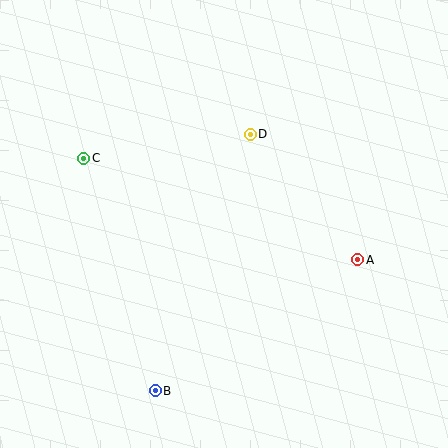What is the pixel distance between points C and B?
The distance between C and B is 243 pixels.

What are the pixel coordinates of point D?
Point D is at (250, 134).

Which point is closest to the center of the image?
Point D at (250, 134) is closest to the center.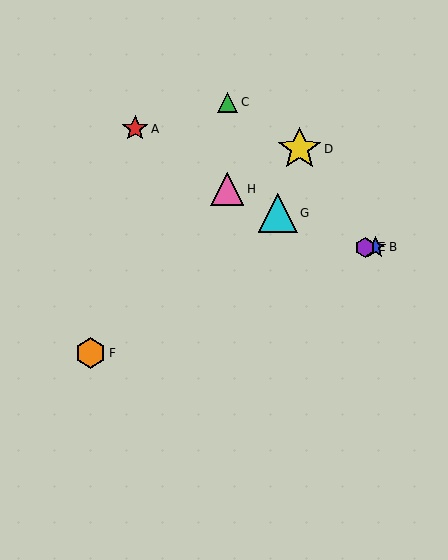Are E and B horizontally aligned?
Yes, both are at y≈247.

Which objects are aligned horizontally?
Objects B, E are aligned horizontally.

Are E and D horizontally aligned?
No, E is at y≈247 and D is at y≈149.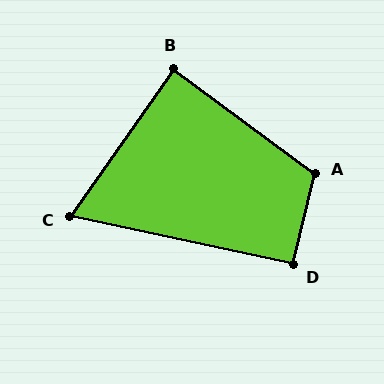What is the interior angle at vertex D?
Approximately 91 degrees (approximately right).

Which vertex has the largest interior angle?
A, at approximately 113 degrees.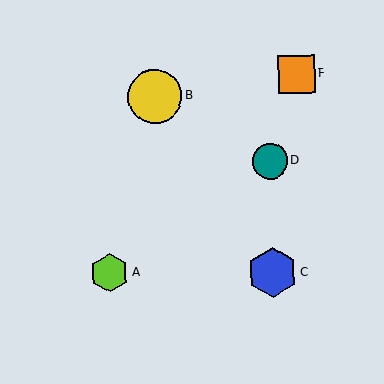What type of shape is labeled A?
Shape A is a lime hexagon.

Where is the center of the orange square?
The center of the orange square is at (296, 74).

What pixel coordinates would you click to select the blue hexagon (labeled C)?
Click at (272, 272) to select the blue hexagon C.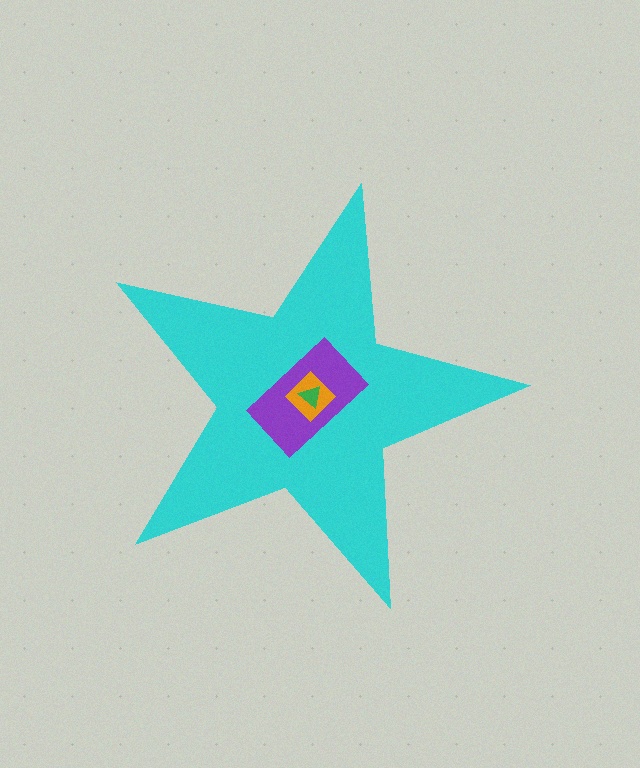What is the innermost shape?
The green triangle.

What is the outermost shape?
The cyan star.